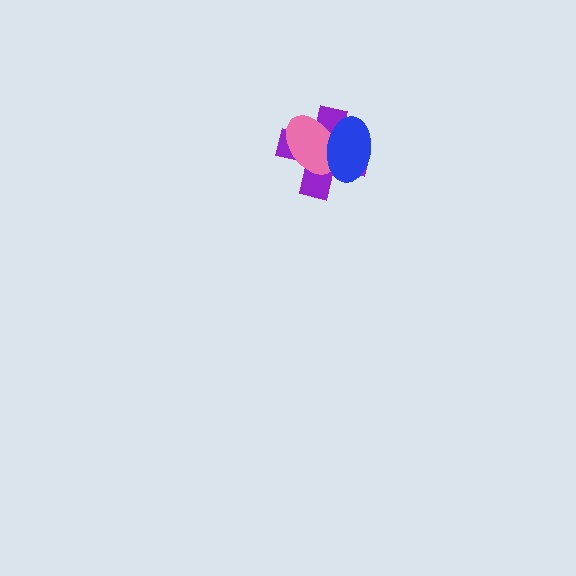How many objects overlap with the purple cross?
2 objects overlap with the purple cross.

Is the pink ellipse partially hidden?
Yes, it is partially covered by another shape.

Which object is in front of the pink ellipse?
The blue ellipse is in front of the pink ellipse.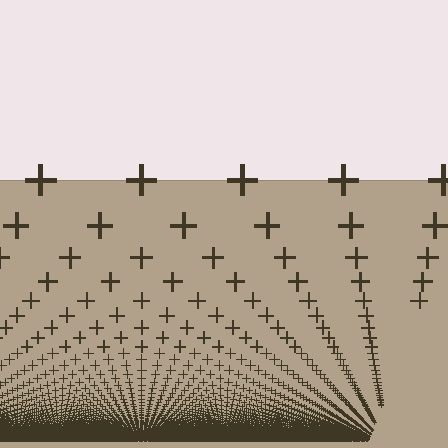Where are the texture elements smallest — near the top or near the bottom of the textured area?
Near the bottom.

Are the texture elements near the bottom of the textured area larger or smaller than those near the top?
Smaller. The gradient is inverted — elements near the bottom are smaller and denser.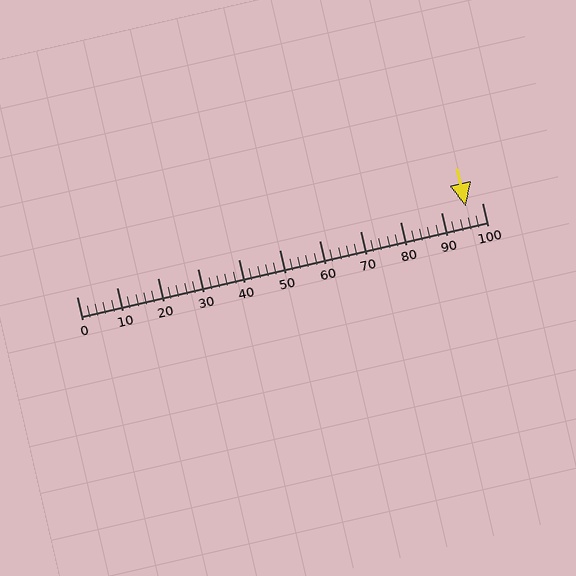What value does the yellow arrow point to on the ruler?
The yellow arrow points to approximately 96.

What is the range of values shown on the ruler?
The ruler shows values from 0 to 100.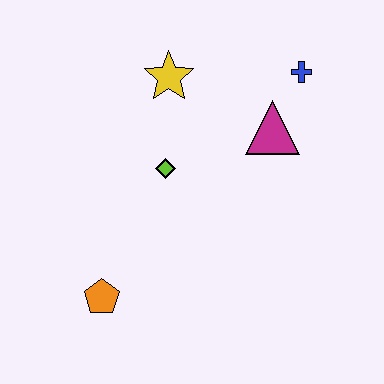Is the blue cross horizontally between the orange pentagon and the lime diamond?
No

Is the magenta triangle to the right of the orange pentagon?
Yes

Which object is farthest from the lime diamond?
The blue cross is farthest from the lime diamond.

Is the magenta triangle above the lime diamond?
Yes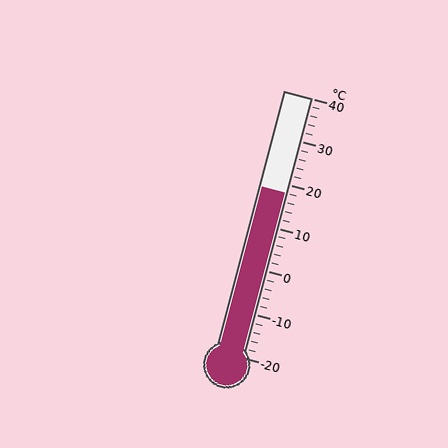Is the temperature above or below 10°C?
The temperature is above 10°C.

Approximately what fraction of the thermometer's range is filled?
The thermometer is filled to approximately 65% of its range.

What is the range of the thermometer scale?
The thermometer scale ranges from -20°C to 40°C.